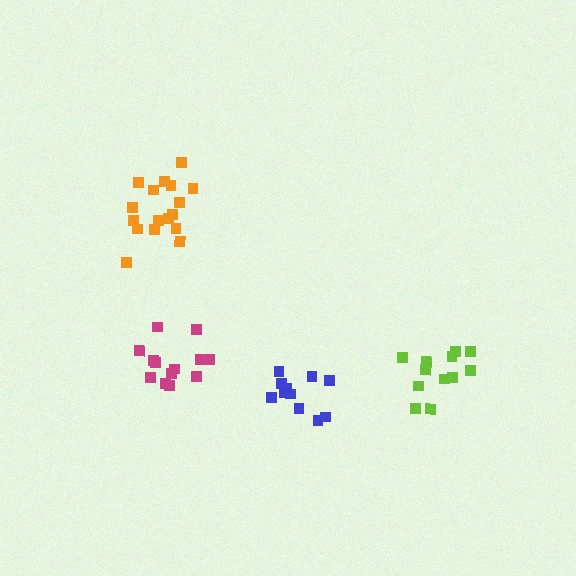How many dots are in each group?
Group 1: 13 dots, Group 2: 11 dots, Group 3: 17 dots, Group 4: 12 dots (53 total).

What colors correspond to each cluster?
The clusters are colored: magenta, blue, orange, lime.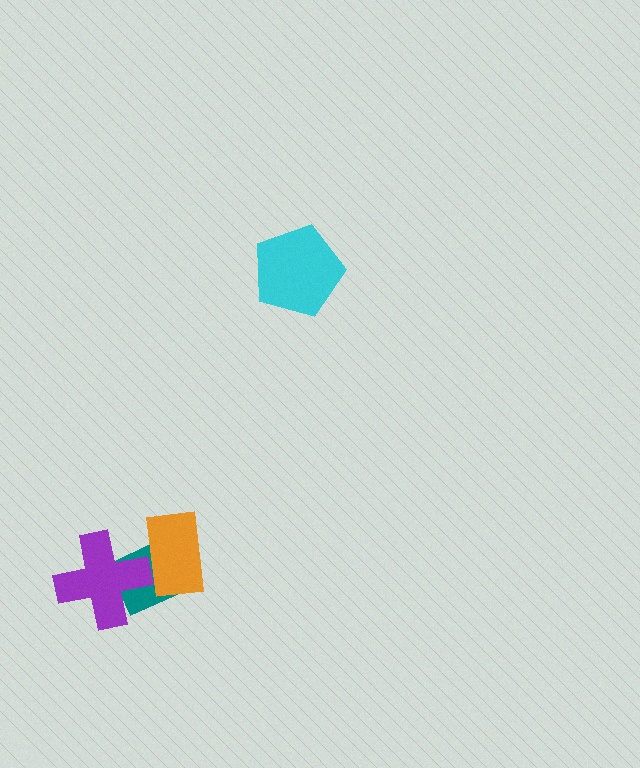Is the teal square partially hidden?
Yes, it is partially covered by another shape.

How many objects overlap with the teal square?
2 objects overlap with the teal square.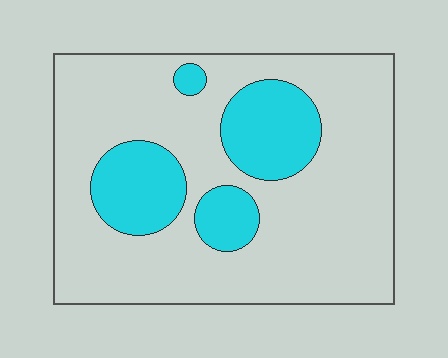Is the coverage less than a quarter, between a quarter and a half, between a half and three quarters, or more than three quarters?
Less than a quarter.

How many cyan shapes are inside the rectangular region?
4.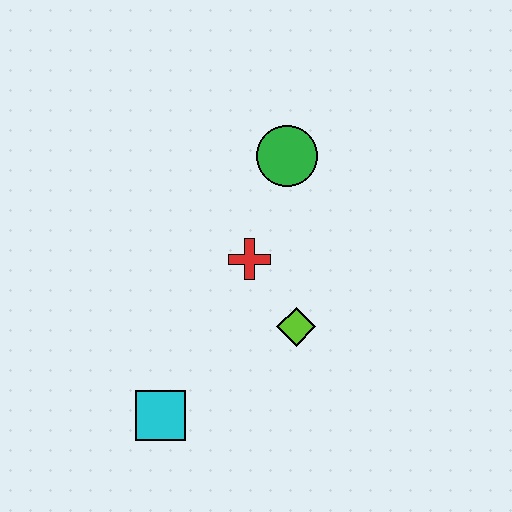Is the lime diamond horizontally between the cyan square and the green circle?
No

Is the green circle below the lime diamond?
No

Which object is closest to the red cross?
The lime diamond is closest to the red cross.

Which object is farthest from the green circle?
The cyan square is farthest from the green circle.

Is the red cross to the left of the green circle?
Yes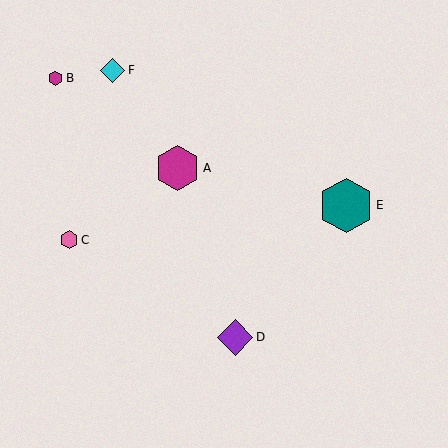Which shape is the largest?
The teal hexagon (labeled E) is the largest.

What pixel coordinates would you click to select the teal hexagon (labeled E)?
Click at (346, 205) to select the teal hexagon E.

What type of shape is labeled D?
Shape D is a purple diamond.